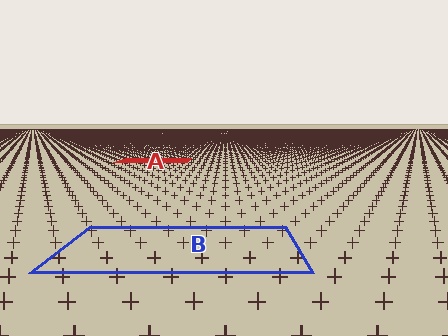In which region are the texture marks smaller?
The texture marks are smaller in region A, because it is farther away.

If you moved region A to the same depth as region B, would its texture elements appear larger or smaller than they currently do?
They would appear larger. At a closer depth, the same texture elements are projected at a bigger on-screen size.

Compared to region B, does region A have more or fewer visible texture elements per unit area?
Region A has more texture elements per unit area — they are packed more densely because it is farther away.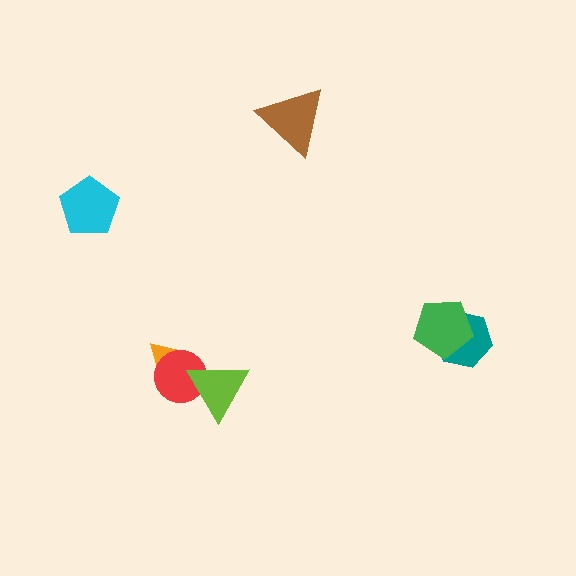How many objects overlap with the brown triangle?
0 objects overlap with the brown triangle.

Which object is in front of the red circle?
The lime triangle is in front of the red circle.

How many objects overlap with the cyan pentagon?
0 objects overlap with the cyan pentagon.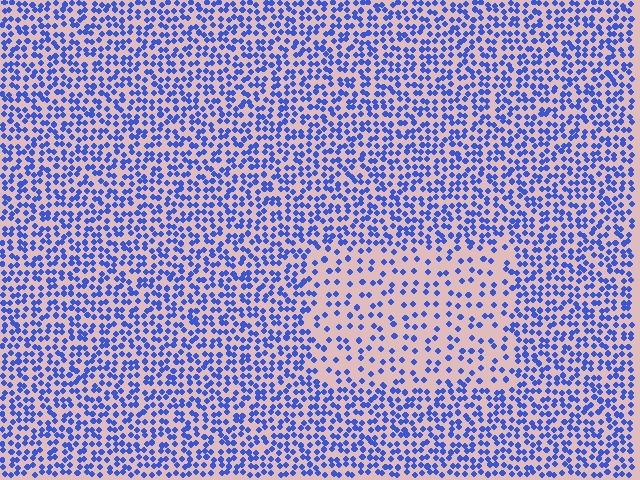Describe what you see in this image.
The image contains small blue elements arranged at two different densities. A rectangle-shaped region is visible where the elements are less densely packed than the surrounding area.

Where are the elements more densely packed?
The elements are more densely packed outside the rectangle boundary.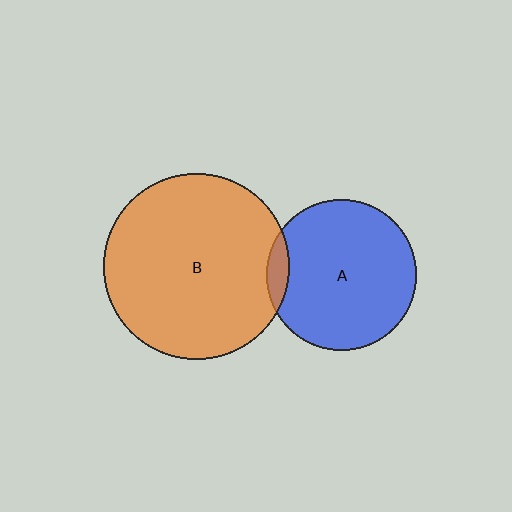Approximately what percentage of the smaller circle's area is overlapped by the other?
Approximately 5%.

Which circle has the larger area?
Circle B (orange).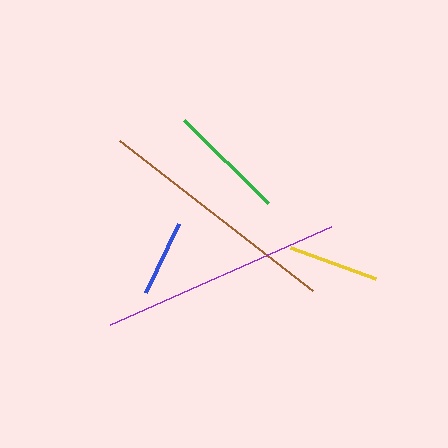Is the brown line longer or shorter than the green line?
The brown line is longer than the green line.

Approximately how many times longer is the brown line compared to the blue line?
The brown line is approximately 3.2 times the length of the blue line.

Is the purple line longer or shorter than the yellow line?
The purple line is longer than the yellow line.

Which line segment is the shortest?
The blue line is the shortest at approximately 76 pixels.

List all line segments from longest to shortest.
From longest to shortest: brown, purple, green, yellow, blue.